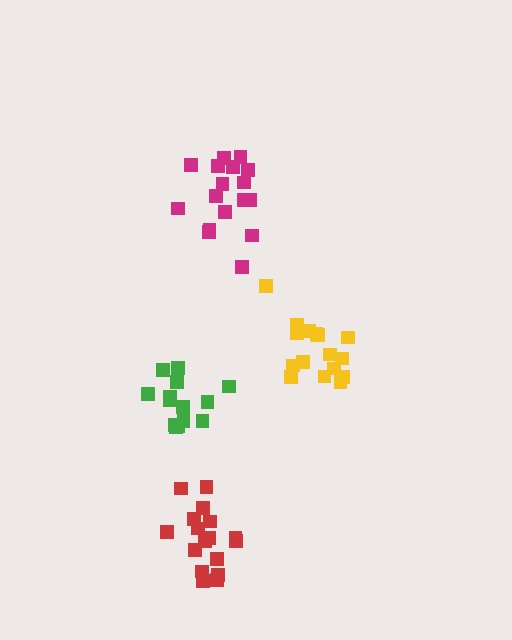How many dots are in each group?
Group 1: 14 dots, Group 2: 17 dots, Group 3: 16 dots, Group 4: 17 dots (64 total).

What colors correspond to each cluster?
The clusters are colored: green, magenta, yellow, red.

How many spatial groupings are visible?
There are 4 spatial groupings.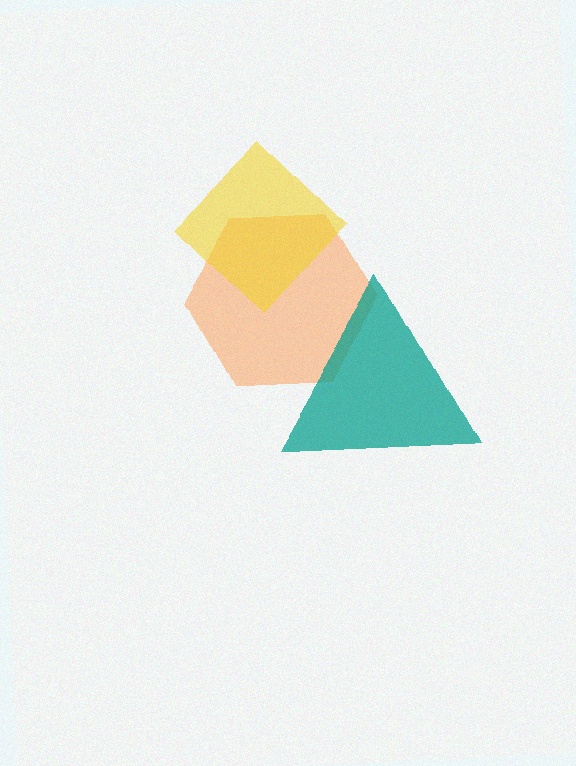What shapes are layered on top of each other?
The layered shapes are: an orange hexagon, a teal triangle, a yellow diamond.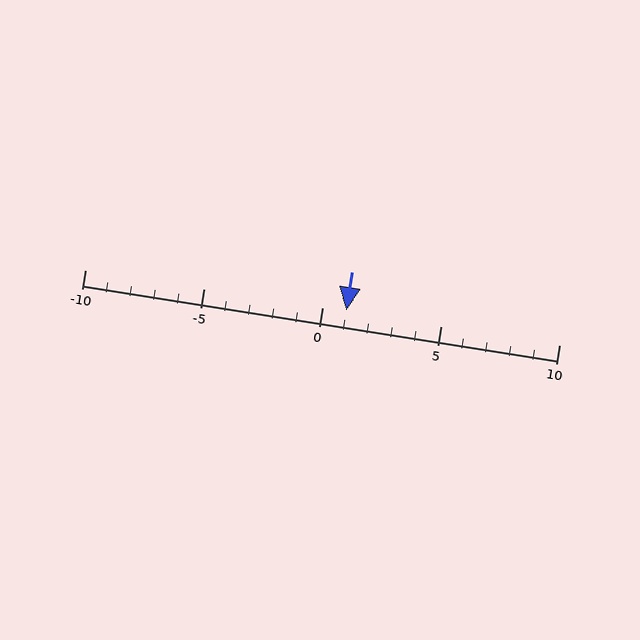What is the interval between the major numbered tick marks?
The major tick marks are spaced 5 units apart.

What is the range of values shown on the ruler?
The ruler shows values from -10 to 10.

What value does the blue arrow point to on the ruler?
The blue arrow points to approximately 1.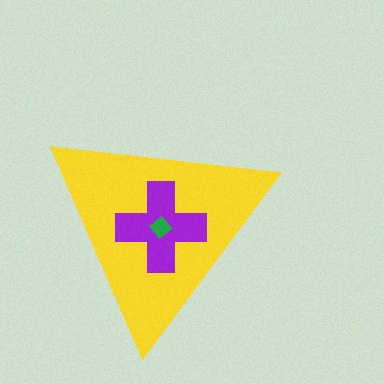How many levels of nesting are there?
3.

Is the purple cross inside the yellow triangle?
Yes.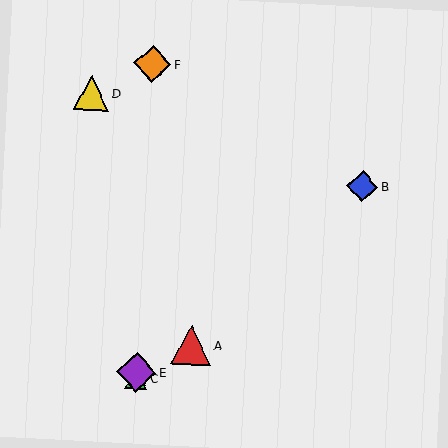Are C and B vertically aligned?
No, C is at x≈136 and B is at x≈362.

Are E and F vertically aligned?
Yes, both are at x≈136.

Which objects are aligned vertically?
Objects C, E, F are aligned vertically.